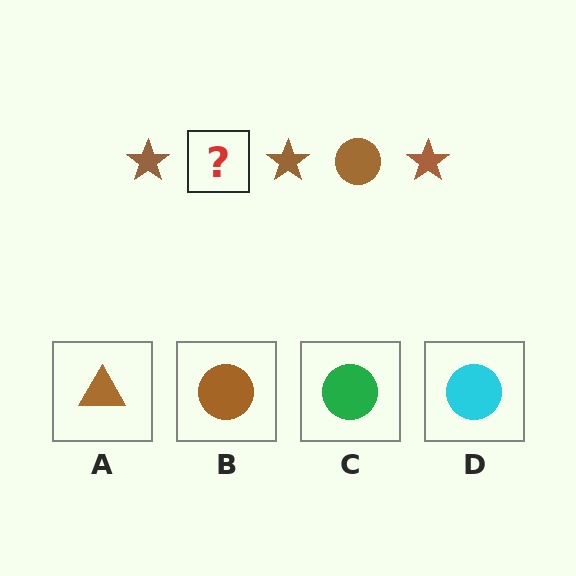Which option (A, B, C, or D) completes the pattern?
B.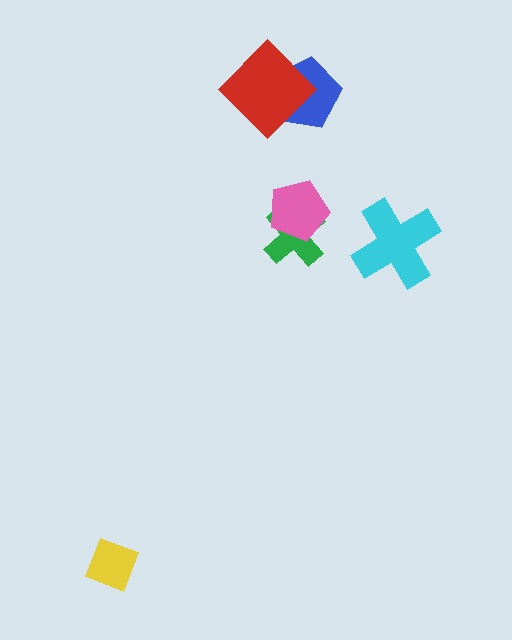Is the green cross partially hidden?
Yes, it is partially covered by another shape.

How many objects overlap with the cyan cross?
0 objects overlap with the cyan cross.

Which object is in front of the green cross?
The pink pentagon is in front of the green cross.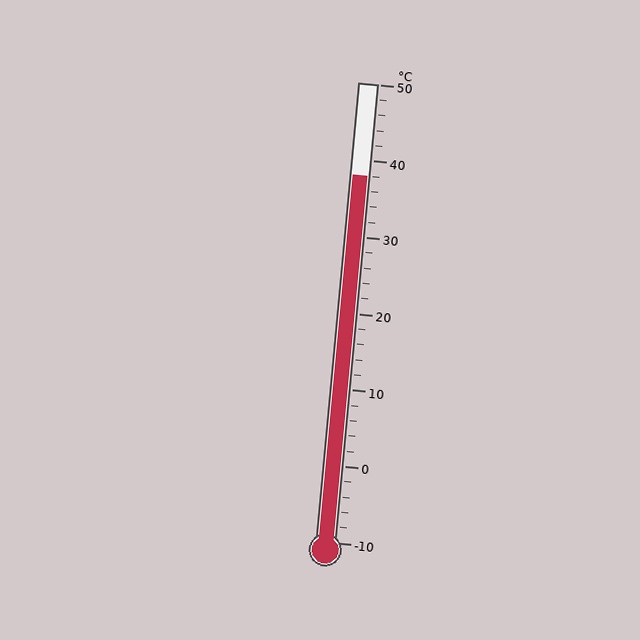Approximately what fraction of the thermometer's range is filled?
The thermometer is filled to approximately 80% of its range.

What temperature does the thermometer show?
The thermometer shows approximately 38°C.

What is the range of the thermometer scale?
The thermometer scale ranges from -10°C to 50°C.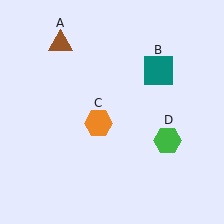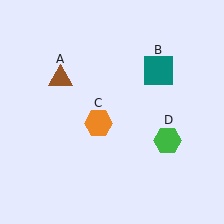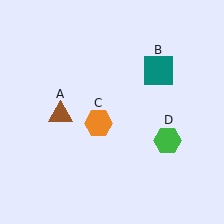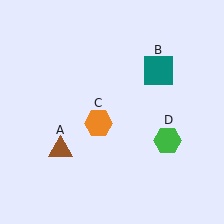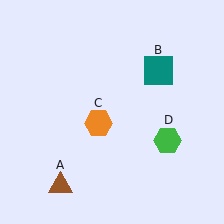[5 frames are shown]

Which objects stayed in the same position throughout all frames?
Teal square (object B) and orange hexagon (object C) and green hexagon (object D) remained stationary.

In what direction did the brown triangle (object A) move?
The brown triangle (object A) moved down.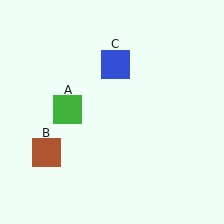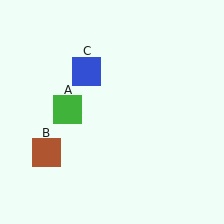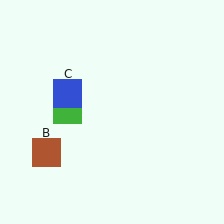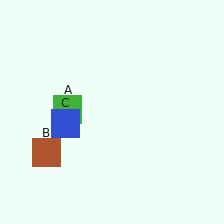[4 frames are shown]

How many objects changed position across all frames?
1 object changed position: blue square (object C).